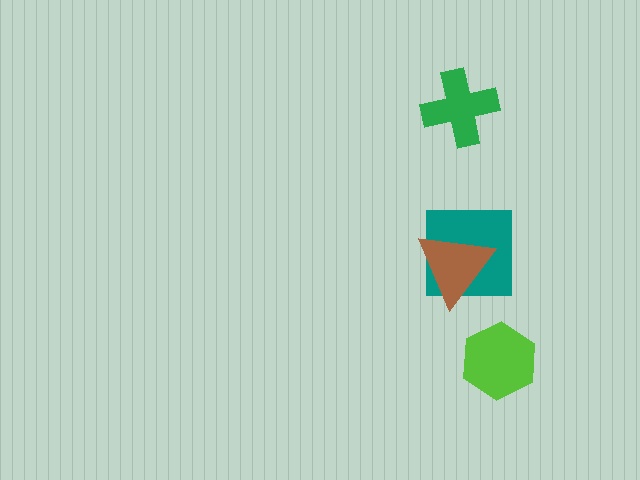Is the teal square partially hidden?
Yes, it is partially covered by another shape.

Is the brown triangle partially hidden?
No, no other shape covers it.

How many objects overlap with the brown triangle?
1 object overlaps with the brown triangle.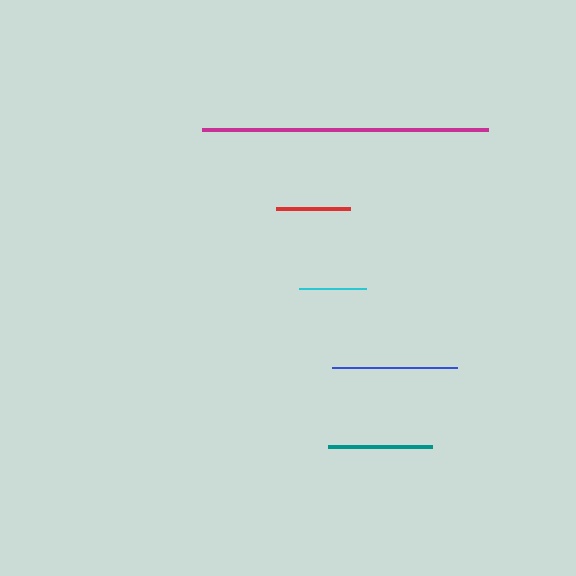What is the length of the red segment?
The red segment is approximately 75 pixels long.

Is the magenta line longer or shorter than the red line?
The magenta line is longer than the red line.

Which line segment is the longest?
The magenta line is the longest at approximately 286 pixels.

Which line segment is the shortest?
The cyan line is the shortest at approximately 67 pixels.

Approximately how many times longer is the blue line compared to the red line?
The blue line is approximately 1.7 times the length of the red line.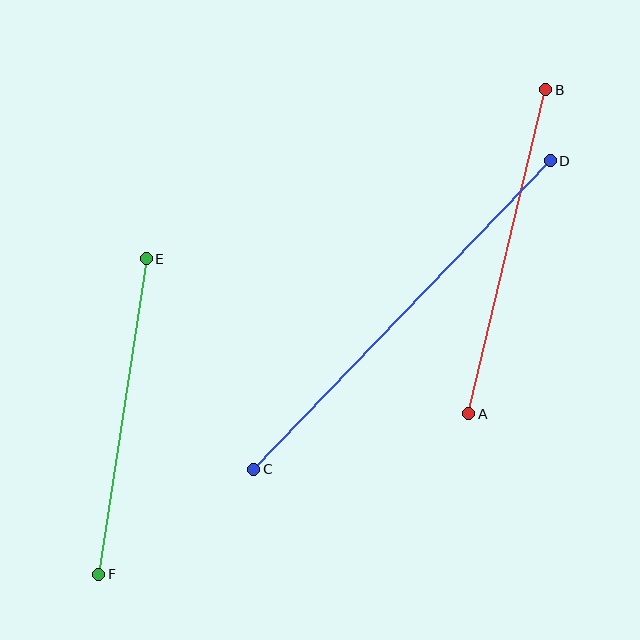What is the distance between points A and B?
The distance is approximately 333 pixels.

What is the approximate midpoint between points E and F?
The midpoint is at approximately (123, 416) pixels.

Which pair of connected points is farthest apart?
Points C and D are farthest apart.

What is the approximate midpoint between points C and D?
The midpoint is at approximately (402, 315) pixels.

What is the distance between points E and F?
The distance is approximately 319 pixels.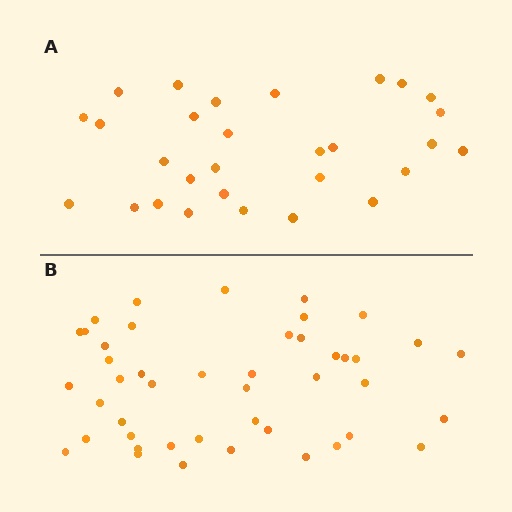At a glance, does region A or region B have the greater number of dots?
Region B (the bottom region) has more dots.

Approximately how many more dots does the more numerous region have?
Region B has approximately 15 more dots than region A.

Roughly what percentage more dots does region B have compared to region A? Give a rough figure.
About 55% more.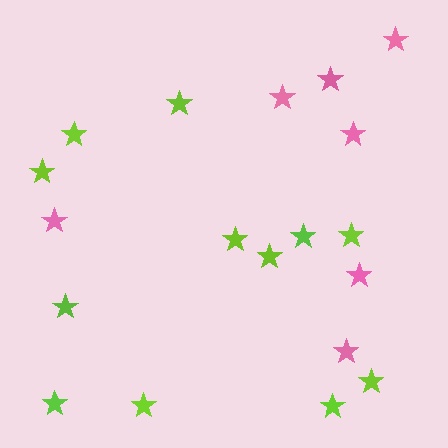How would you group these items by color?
There are 2 groups: one group of pink stars (7) and one group of lime stars (12).